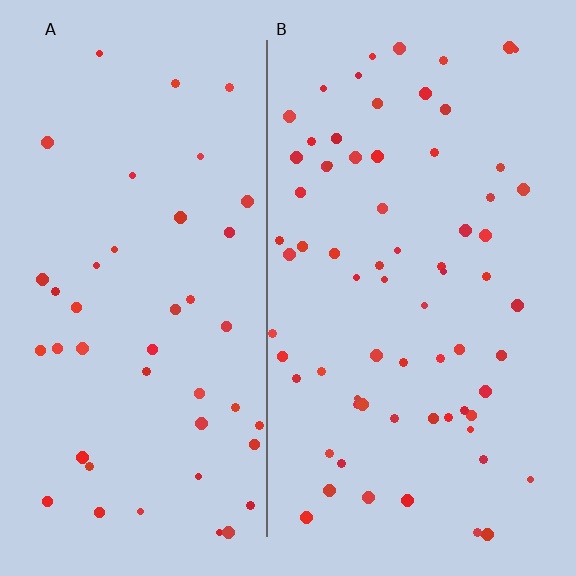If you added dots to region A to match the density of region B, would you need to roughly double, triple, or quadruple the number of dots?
Approximately double.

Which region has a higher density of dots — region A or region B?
B (the right).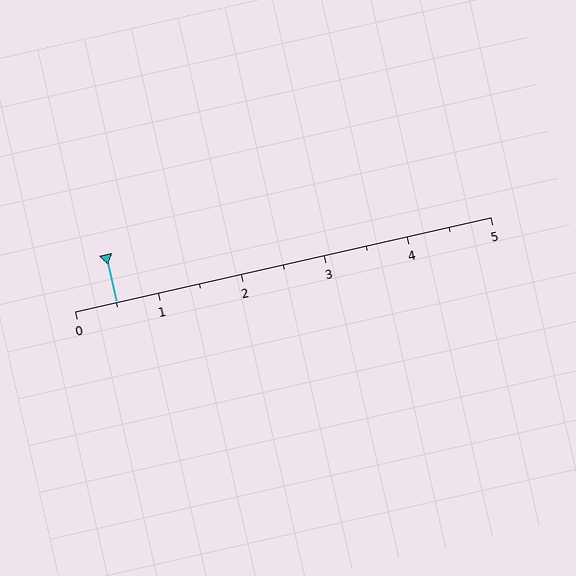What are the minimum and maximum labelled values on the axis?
The axis runs from 0 to 5.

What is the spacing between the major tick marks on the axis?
The major ticks are spaced 1 apart.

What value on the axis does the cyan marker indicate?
The marker indicates approximately 0.5.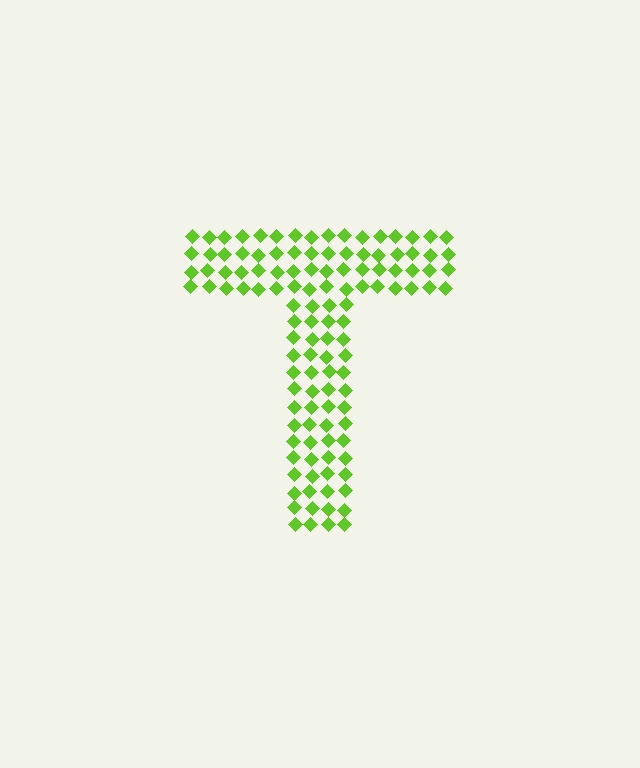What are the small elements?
The small elements are diamonds.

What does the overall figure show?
The overall figure shows the letter T.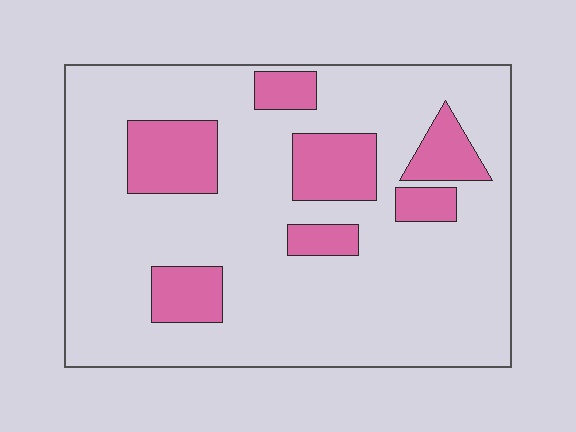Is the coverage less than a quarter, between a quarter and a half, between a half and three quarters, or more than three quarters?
Less than a quarter.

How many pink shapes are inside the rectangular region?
7.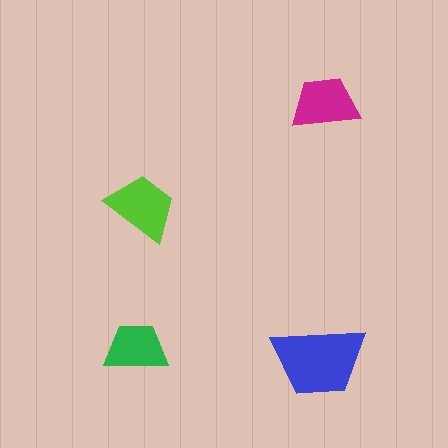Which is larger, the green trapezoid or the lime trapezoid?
The lime one.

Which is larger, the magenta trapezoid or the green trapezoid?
The magenta one.